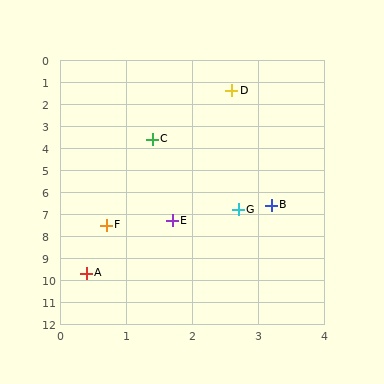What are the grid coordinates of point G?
Point G is at approximately (2.7, 6.8).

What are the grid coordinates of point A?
Point A is at approximately (0.4, 9.7).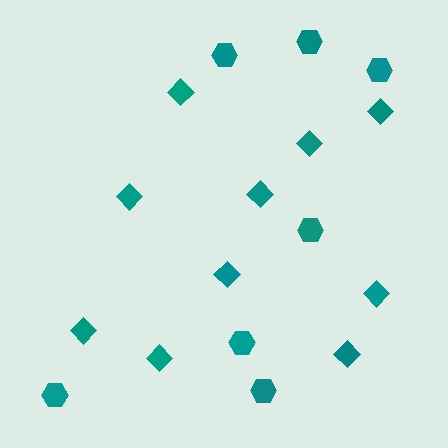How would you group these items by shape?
There are 2 groups: one group of diamonds (10) and one group of hexagons (7).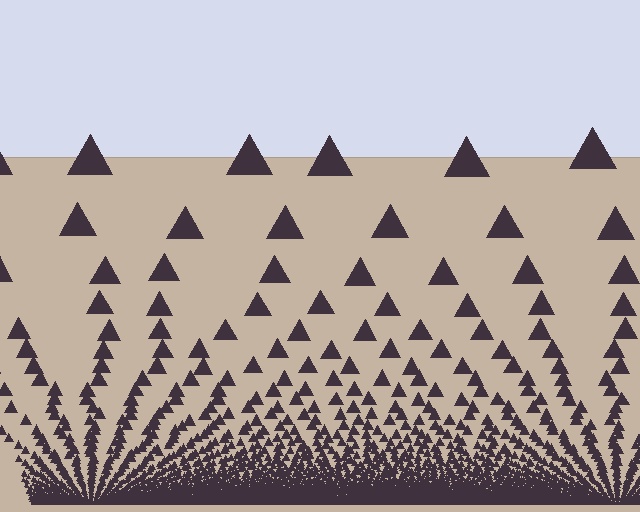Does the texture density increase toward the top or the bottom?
Density increases toward the bottom.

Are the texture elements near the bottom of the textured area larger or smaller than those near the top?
Smaller. The gradient is inverted — elements near the bottom are smaller and denser.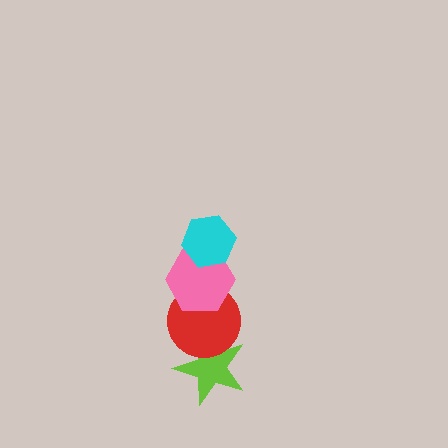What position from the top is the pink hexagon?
The pink hexagon is 2nd from the top.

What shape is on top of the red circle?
The pink hexagon is on top of the red circle.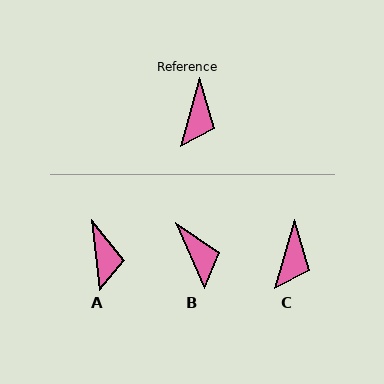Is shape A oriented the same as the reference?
No, it is off by about 23 degrees.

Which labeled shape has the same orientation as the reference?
C.